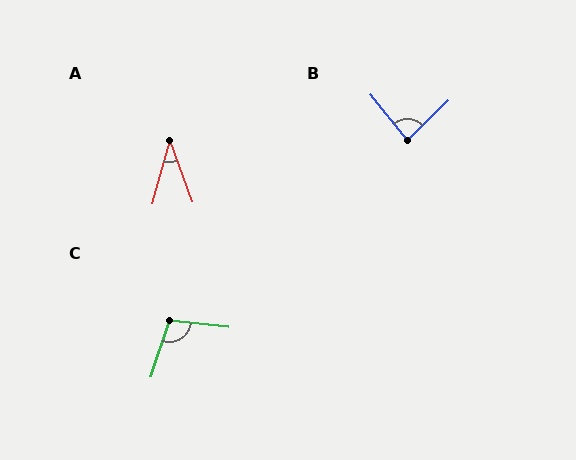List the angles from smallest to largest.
A (36°), B (85°), C (101°).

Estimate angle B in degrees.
Approximately 85 degrees.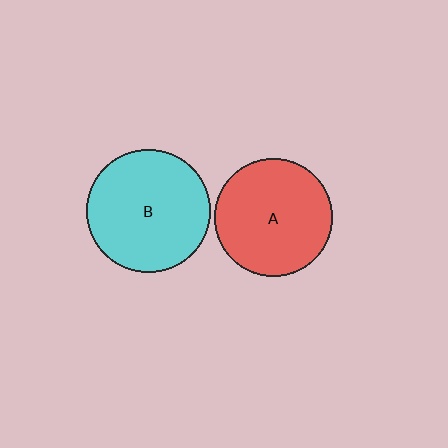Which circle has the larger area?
Circle B (cyan).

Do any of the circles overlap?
No, none of the circles overlap.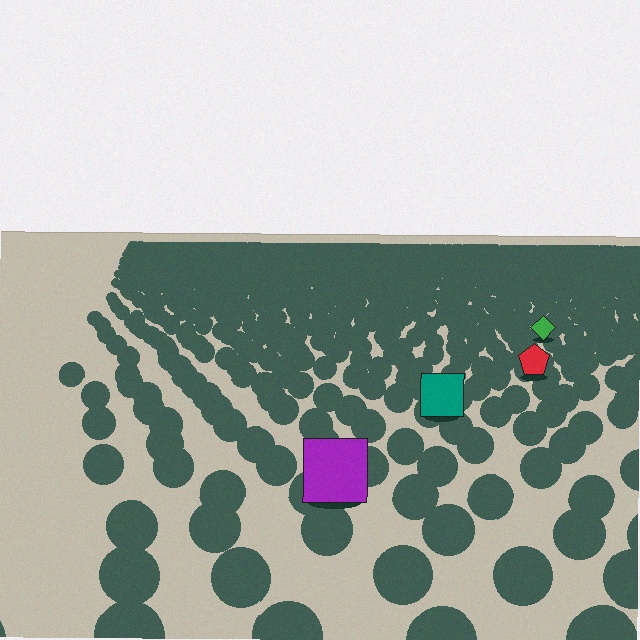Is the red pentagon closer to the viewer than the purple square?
No. The purple square is closer — you can tell from the texture gradient: the ground texture is coarser near it.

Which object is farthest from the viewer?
The green diamond is farthest from the viewer. It appears smaller and the ground texture around it is denser.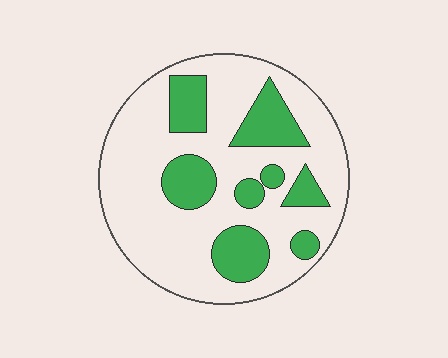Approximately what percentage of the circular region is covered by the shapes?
Approximately 25%.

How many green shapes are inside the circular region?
8.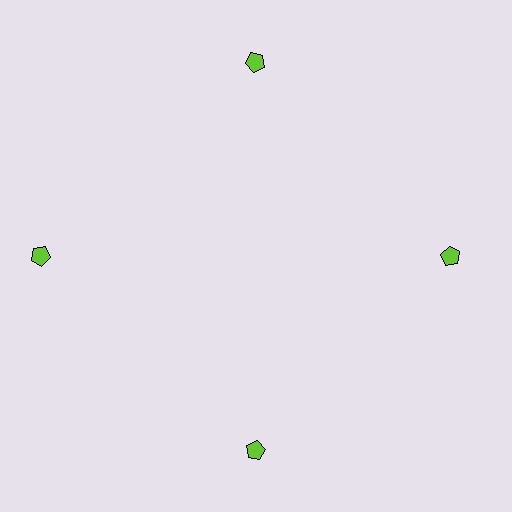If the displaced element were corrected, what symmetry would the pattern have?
It would have 4-fold rotational symmetry — the pattern would map onto itself every 90 degrees.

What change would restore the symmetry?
The symmetry would be restored by moving it inward, back onto the ring so that all 4 pentagons sit at equal angles and equal distance from the center.